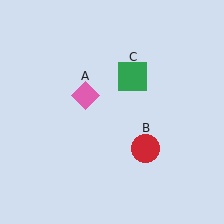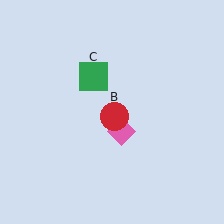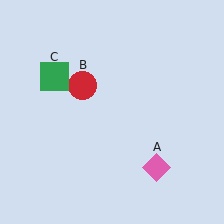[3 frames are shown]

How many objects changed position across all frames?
3 objects changed position: pink diamond (object A), red circle (object B), green square (object C).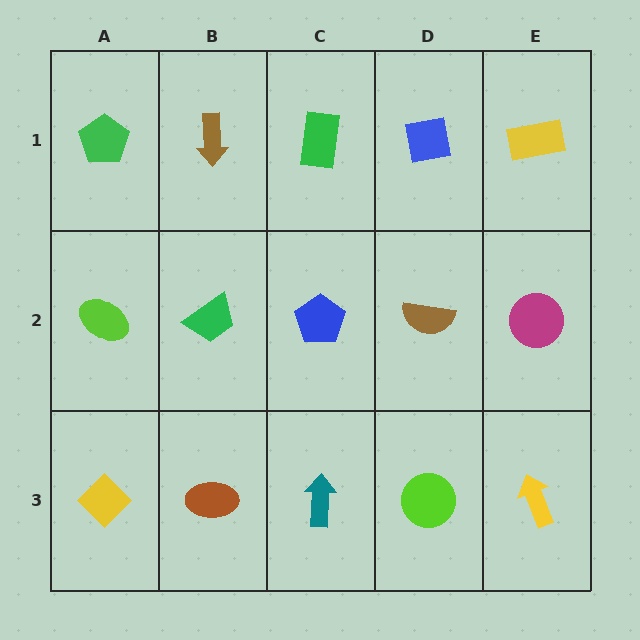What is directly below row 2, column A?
A yellow diamond.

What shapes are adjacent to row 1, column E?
A magenta circle (row 2, column E), a blue square (row 1, column D).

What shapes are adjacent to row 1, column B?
A green trapezoid (row 2, column B), a green pentagon (row 1, column A), a green rectangle (row 1, column C).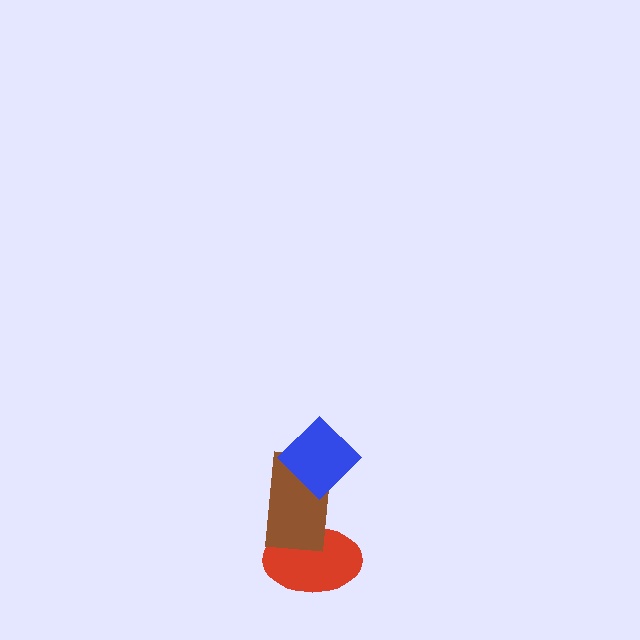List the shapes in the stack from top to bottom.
From top to bottom: the blue diamond, the brown rectangle, the red ellipse.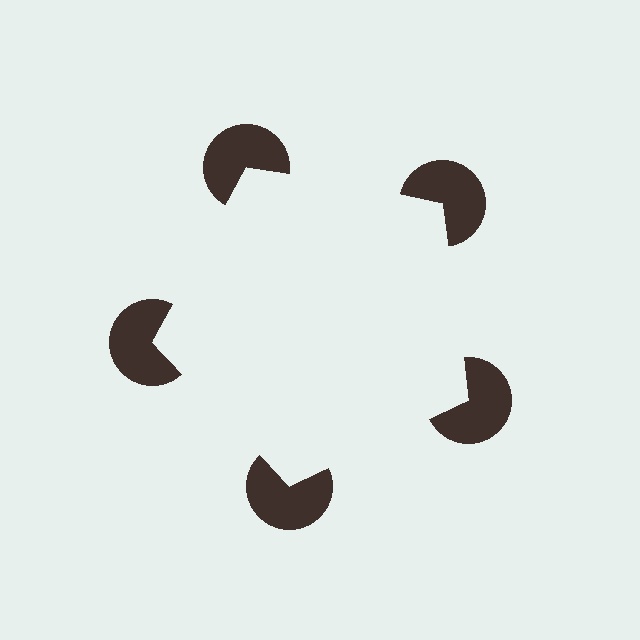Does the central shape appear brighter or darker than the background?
It typically appears slightly brighter than the background, even though no actual brightness change is drawn.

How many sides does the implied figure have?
5 sides.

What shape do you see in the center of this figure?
An illusory pentagon — its edges are inferred from the aligned wedge cuts in the pac-man discs, not physically drawn.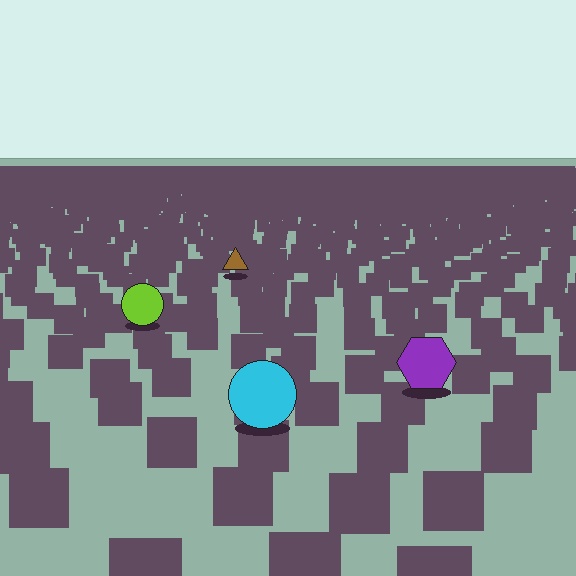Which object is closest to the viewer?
The cyan circle is closest. The texture marks near it are larger and more spread out.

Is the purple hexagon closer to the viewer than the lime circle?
Yes. The purple hexagon is closer — you can tell from the texture gradient: the ground texture is coarser near it.